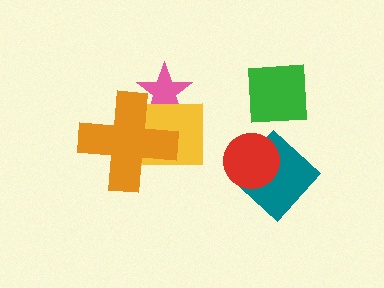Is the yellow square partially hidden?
Yes, it is partially covered by another shape.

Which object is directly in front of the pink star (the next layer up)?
The yellow square is directly in front of the pink star.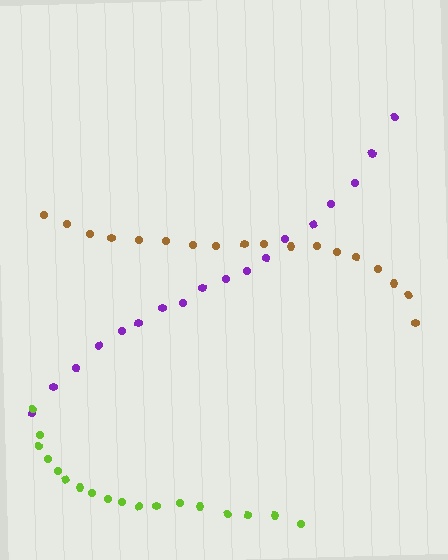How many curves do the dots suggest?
There are 3 distinct paths.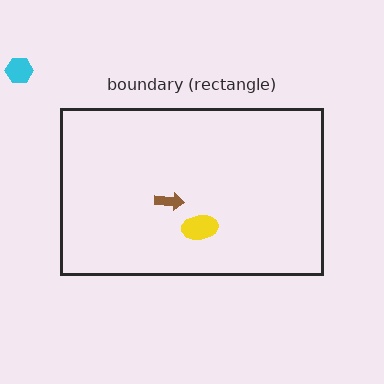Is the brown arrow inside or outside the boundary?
Inside.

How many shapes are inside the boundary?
2 inside, 1 outside.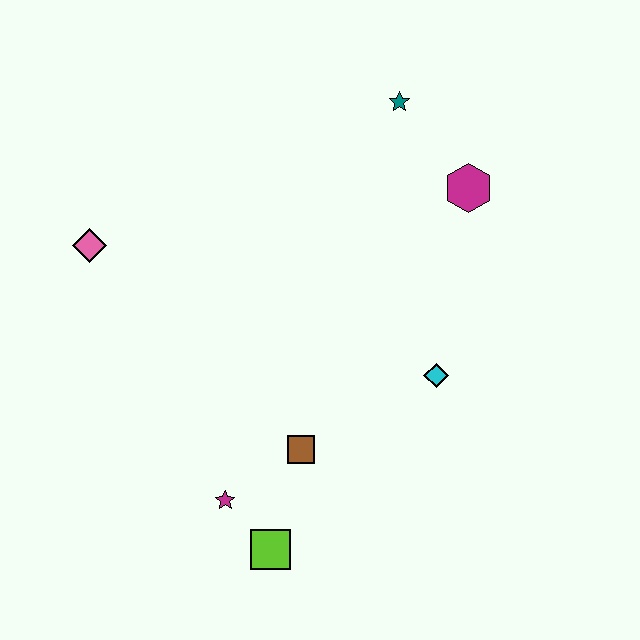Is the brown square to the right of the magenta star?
Yes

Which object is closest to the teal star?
The magenta hexagon is closest to the teal star.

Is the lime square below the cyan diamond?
Yes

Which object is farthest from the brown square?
The teal star is farthest from the brown square.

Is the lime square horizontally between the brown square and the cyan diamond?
No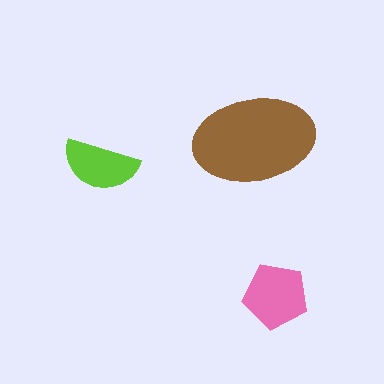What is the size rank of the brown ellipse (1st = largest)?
1st.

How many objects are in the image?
There are 3 objects in the image.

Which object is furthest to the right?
The pink pentagon is rightmost.